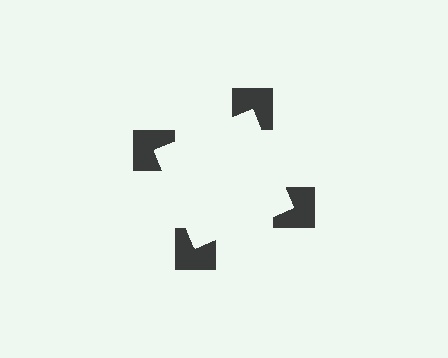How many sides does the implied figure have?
4 sides.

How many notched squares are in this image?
There are 4 — one at each vertex of the illusory square.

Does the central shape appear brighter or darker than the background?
It typically appears slightly brighter than the background, even though no actual brightness change is drawn.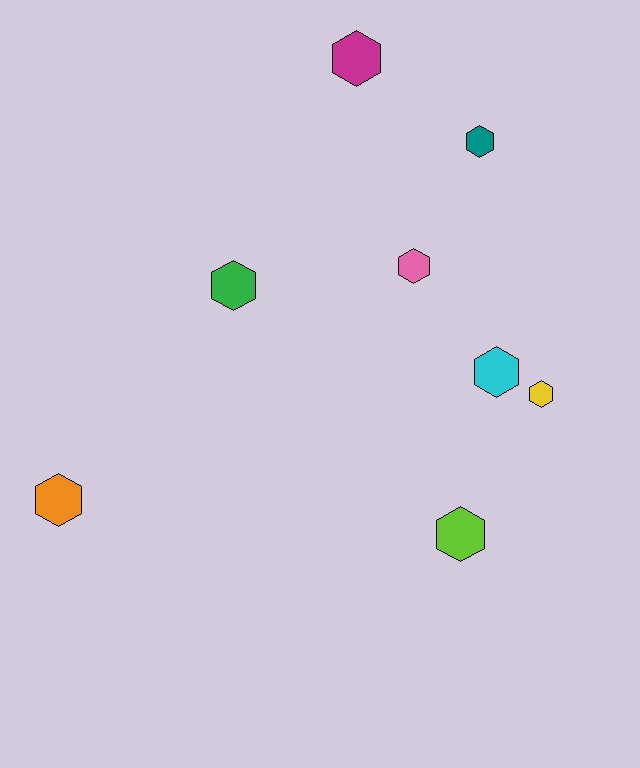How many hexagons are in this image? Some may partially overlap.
There are 8 hexagons.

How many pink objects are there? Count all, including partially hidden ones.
There is 1 pink object.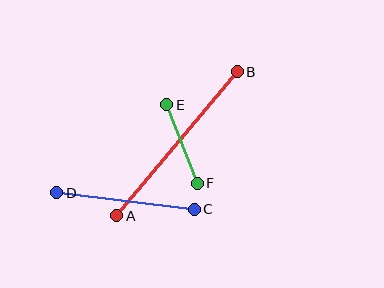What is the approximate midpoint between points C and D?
The midpoint is at approximately (125, 201) pixels.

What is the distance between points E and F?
The distance is approximately 84 pixels.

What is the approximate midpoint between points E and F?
The midpoint is at approximately (182, 144) pixels.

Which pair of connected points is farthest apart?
Points A and B are farthest apart.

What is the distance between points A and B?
The distance is approximately 188 pixels.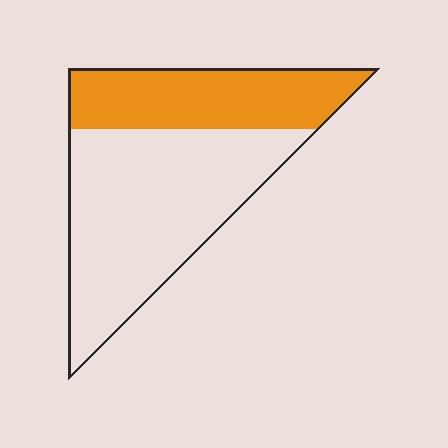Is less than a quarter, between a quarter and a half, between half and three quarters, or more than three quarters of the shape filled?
Between a quarter and a half.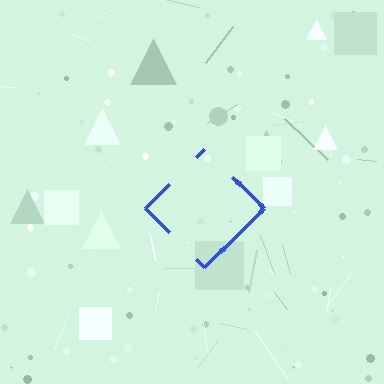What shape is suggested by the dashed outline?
The dashed outline suggests a diamond.